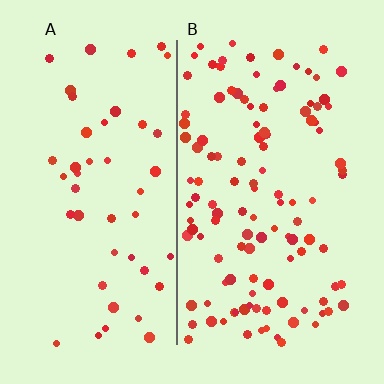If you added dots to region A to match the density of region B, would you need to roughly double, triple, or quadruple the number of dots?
Approximately double.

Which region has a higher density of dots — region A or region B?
B (the right).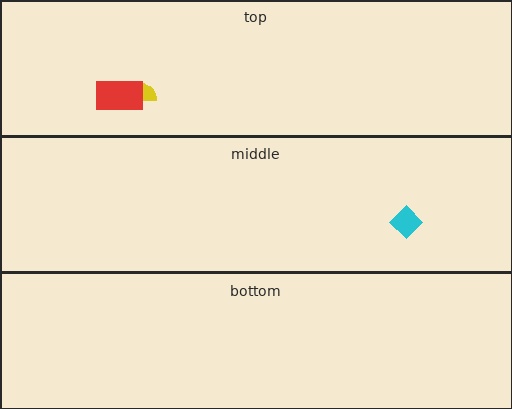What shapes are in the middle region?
The cyan diamond.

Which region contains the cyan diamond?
The middle region.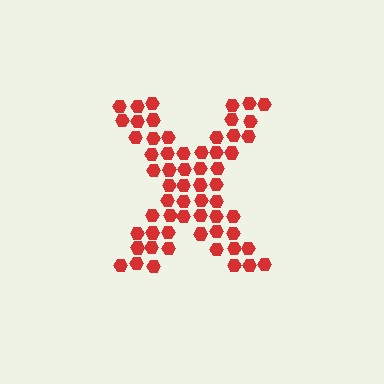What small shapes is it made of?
It is made of small hexagons.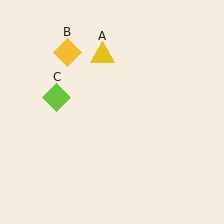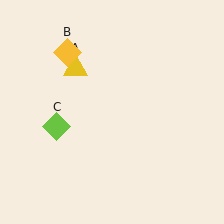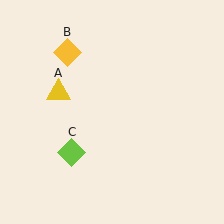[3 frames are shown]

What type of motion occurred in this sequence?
The yellow triangle (object A), lime diamond (object C) rotated counterclockwise around the center of the scene.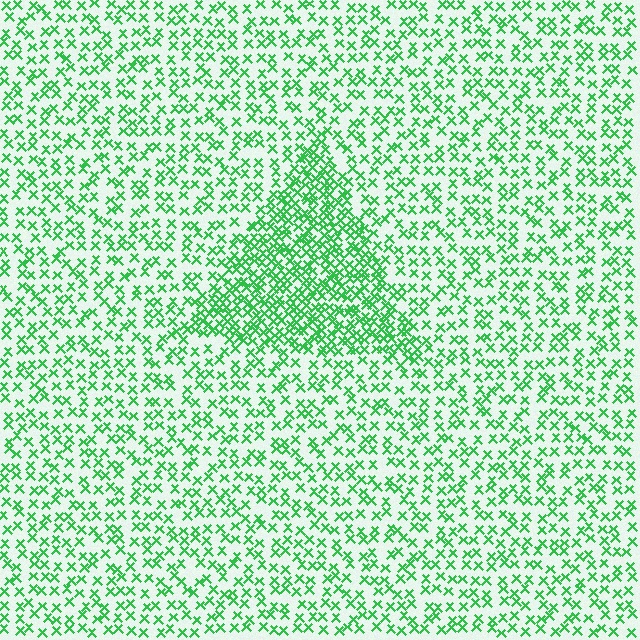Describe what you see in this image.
The image contains small green elements arranged at two different densities. A triangle-shaped region is visible where the elements are more densely packed than the surrounding area.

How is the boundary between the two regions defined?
The boundary is defined by a change in element density (approximately 2.2x ratio). All elements are the same color, size, and shape.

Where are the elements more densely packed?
The elements are more densely packed inside the triangle boundary.